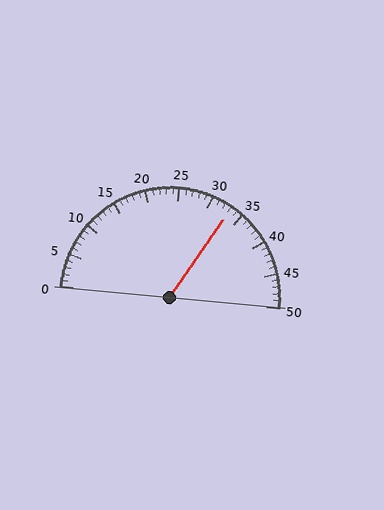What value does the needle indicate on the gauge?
The needle indicates approximately 33.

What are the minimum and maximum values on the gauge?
The gauge ranges from 0 to 50.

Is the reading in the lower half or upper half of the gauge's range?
The reading is in the upper half of the range (0 to 50).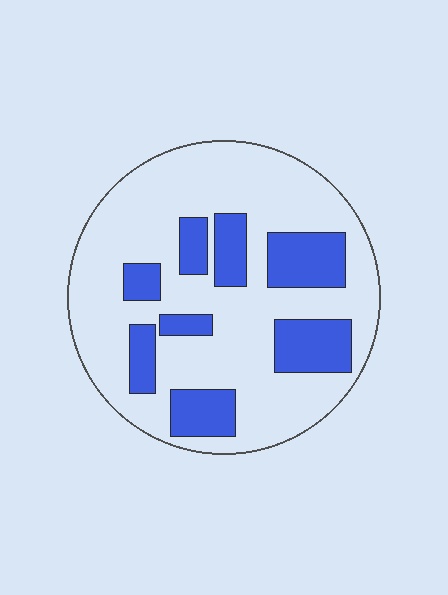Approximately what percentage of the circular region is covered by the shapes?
Approximately 25%.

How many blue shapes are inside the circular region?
8.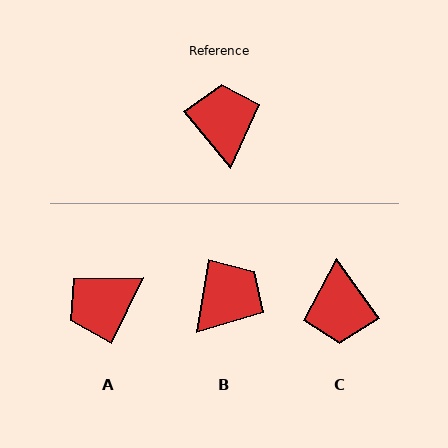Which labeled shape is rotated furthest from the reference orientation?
C, about 176 degrees away.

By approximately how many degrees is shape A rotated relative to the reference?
Approximately 115 degrees counter-clockwise.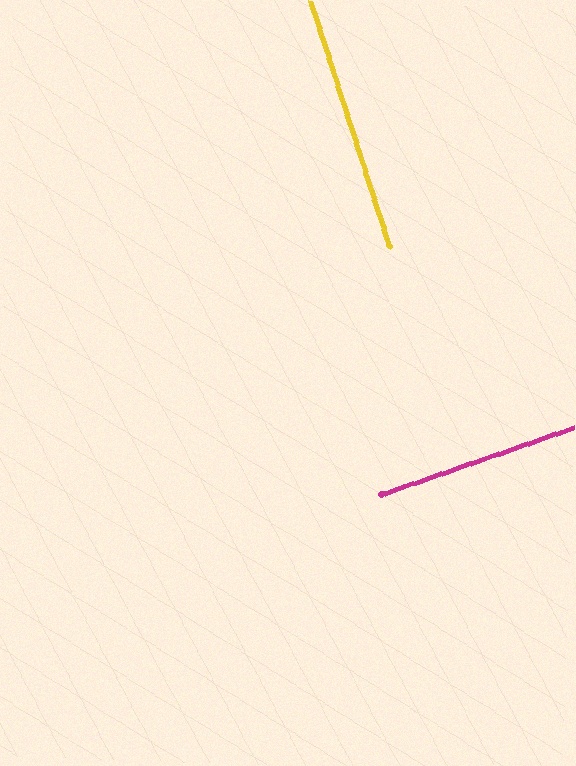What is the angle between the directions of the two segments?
Approximately 89 degrees.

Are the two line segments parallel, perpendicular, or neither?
Perpendicular — they meet at approximately 89°.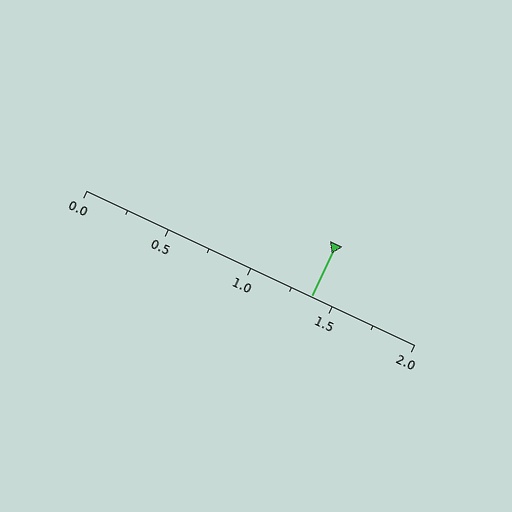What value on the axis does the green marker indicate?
The marker indicates approximately 1.38.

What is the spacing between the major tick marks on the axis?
The major ticks are spaced 0.5 apart.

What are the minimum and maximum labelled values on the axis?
The axis runs from 0.0 to 2.0.